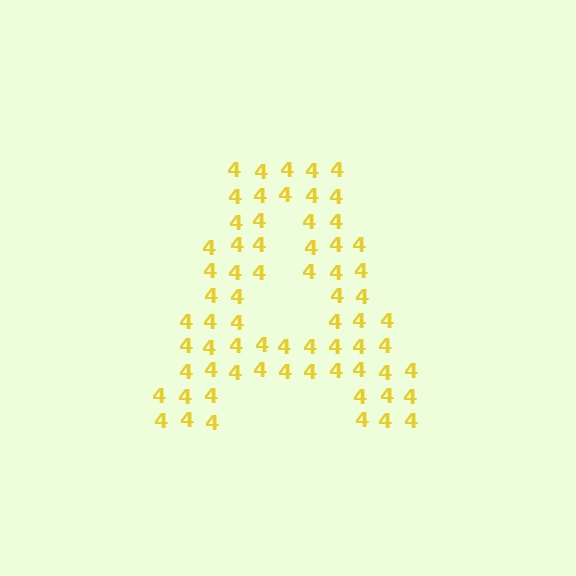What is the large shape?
The large shape is the letter A.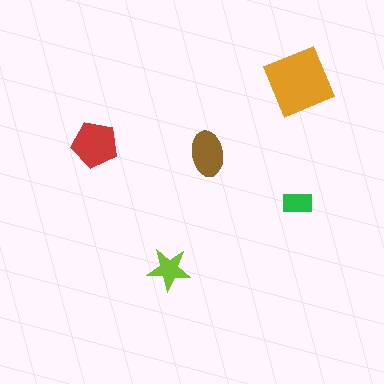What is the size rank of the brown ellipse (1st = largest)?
3rd.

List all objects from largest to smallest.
The orange square, the red pentagon, the brown ellipse, the lime star, the green rectangle.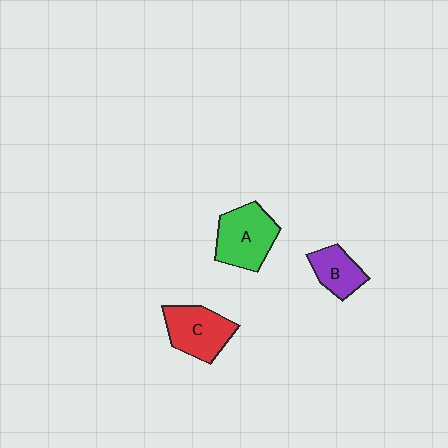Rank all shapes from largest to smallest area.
From largest to smallest: A (green), C (red), B (purple).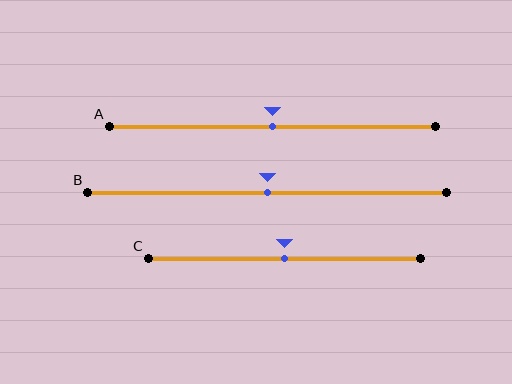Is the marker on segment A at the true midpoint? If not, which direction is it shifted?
Yes, the marker on segment A is at the true midpoint.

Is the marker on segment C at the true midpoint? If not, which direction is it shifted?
Yes, the marker on segment C is at the true midpoint.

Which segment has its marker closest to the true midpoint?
Segment A has its marker closest to the true midpoint.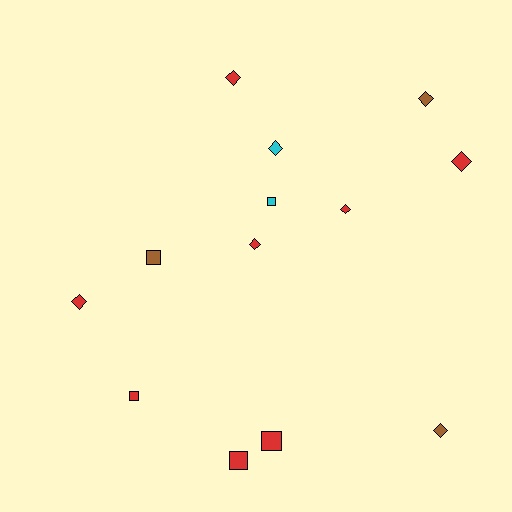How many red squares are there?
There are 3 red squares.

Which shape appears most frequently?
Diamond, with 8 objects.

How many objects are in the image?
There are 13 objects.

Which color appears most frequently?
Red, with 8 objects.